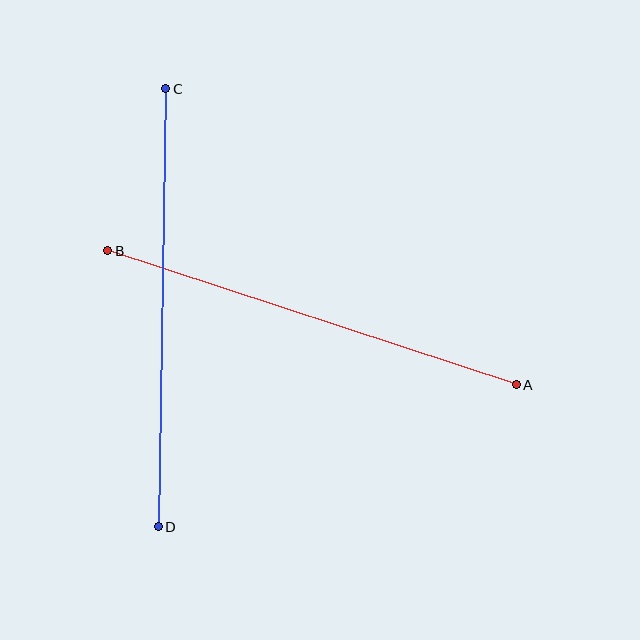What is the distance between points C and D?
The distance is approximately 438 pixels.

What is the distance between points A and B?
The distance is approximately 430 pixels.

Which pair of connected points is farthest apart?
Points C and D are farthest apart.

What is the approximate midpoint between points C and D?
The midpoint is at approximately (162, 308) pixels.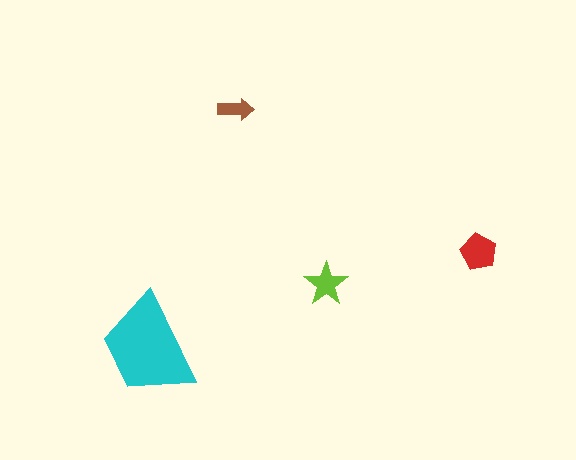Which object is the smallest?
The brown arrow.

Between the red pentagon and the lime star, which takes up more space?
The red pentagon.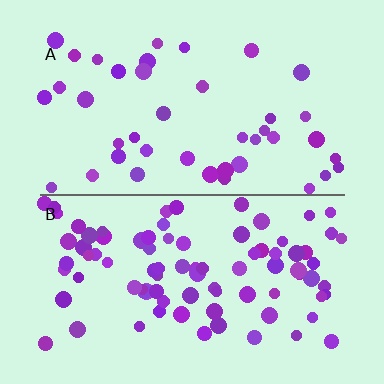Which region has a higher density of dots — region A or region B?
B (the bottom).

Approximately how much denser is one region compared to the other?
Approximately 2.1× — region B over region A.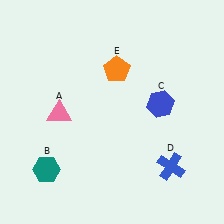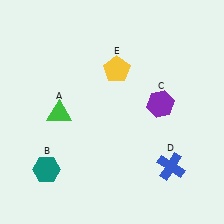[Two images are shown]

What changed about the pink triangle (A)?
In Image 1, A is pink. In Image 2, it changed to green.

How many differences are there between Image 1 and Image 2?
There are 3 differences between the two images.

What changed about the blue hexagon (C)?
In Image 1, C is blue. In Image 2, it changed to purple.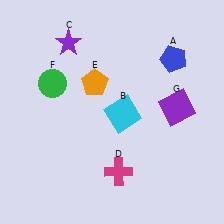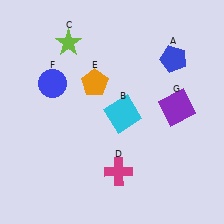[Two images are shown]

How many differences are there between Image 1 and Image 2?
There are 2 differences between the two images.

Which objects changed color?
C changed from purple to lime. F changed from green to blue.